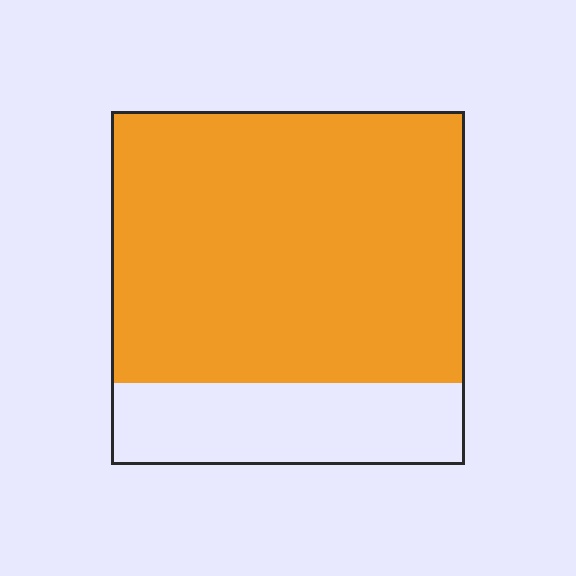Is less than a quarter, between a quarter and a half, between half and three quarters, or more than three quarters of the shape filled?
More than three quarters.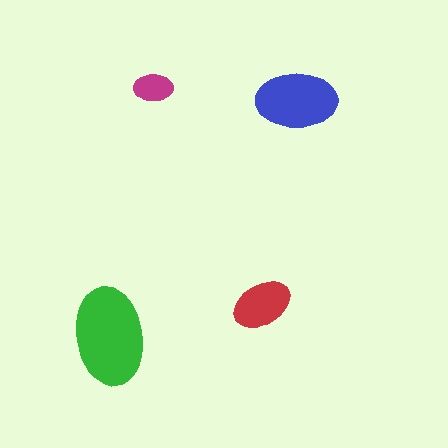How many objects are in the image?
There are 4 objects in the image.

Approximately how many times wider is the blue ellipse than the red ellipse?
About 1.5 times wider.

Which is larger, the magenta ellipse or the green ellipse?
The green one.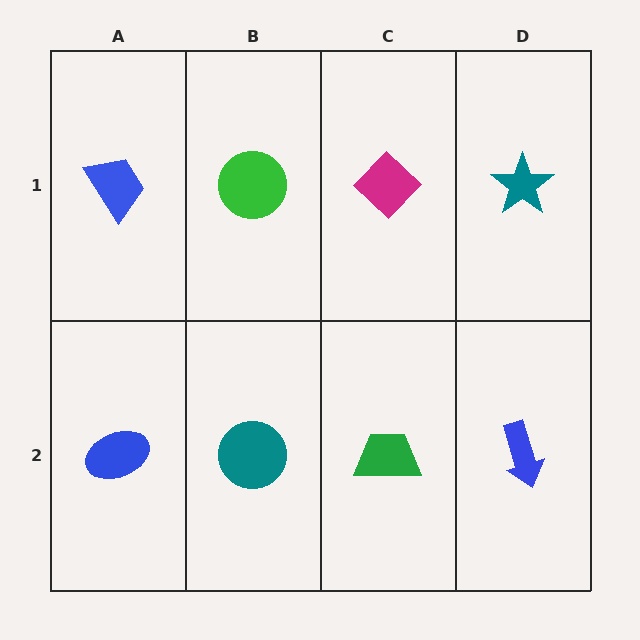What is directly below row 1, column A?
A blue ellipse.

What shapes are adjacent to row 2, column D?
A teal star (row 1, column D), a green trapezoid (row 2, column C).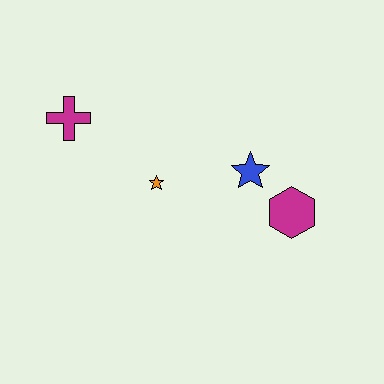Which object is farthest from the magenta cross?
The magenta hexagon is farthest from the magenta cross.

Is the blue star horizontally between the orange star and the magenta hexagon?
Yes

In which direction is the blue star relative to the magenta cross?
The blue star is to the right of the magenta cross.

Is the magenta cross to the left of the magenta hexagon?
Yes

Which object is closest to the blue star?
The magenta hexagon is closest to the blue star.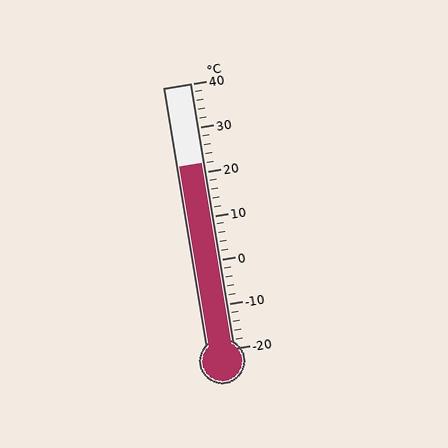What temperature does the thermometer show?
The thermometer shows approximately 22°C.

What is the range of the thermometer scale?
The thermometer scale ranges from -20°C to 40°C.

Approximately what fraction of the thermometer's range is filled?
The thermometer is filled to approximately 70% of its range.